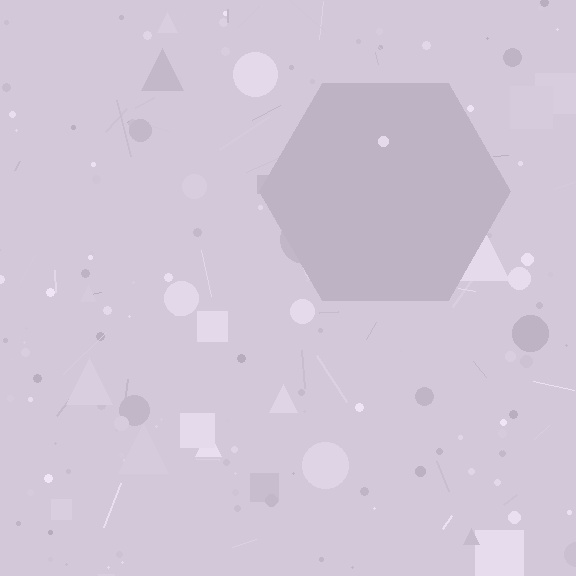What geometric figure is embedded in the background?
A hexagon is embedded in the background.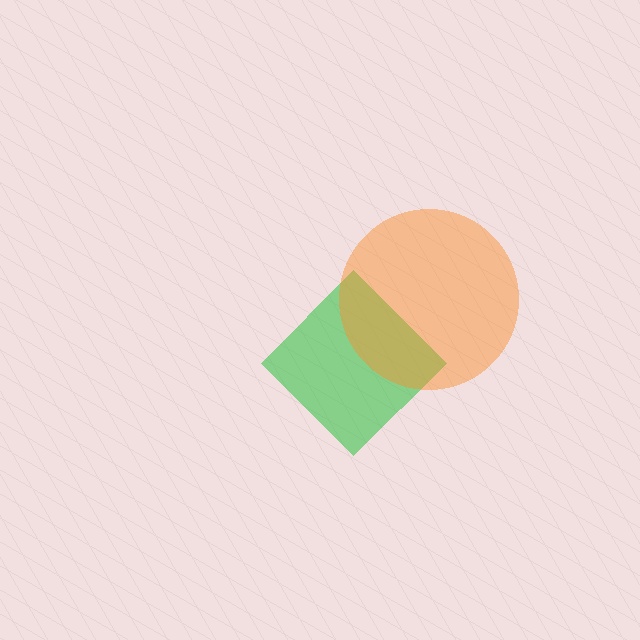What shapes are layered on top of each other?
The layered shapes are: a green diamond, an orange circle.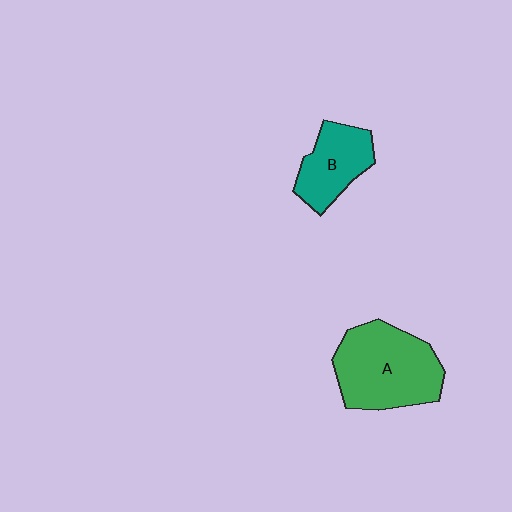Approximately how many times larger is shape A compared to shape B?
Approximately 1.7 times.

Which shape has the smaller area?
Shape B (teal).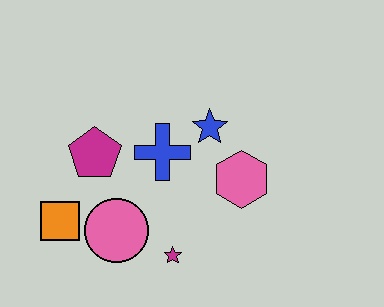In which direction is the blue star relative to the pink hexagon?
The blue star is above the pink hexagon.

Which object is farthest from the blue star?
The orange square is farthest from the blue star.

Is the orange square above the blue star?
No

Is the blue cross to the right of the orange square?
Yes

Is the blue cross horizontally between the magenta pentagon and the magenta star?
Yes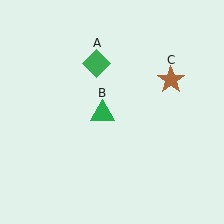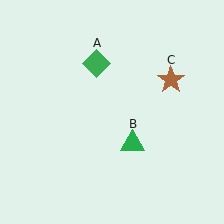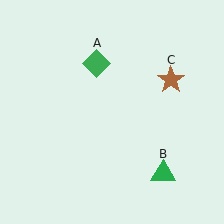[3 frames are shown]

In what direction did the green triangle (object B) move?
The green triangle (object B) moved down and to the right.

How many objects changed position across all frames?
1 object changed position: green triangle (object B).